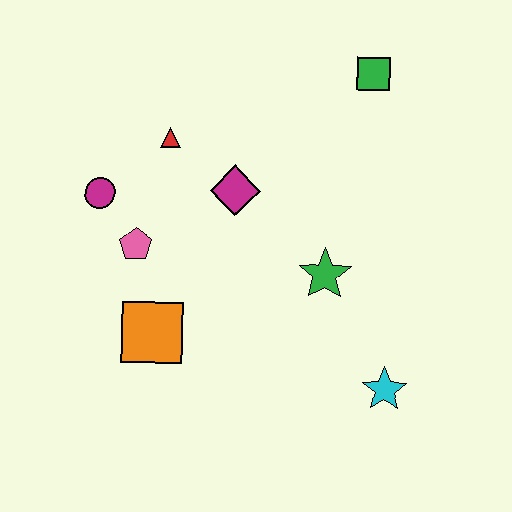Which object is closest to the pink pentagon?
The magenta circle is closest to the pink pentagon.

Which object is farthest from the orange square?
The green square is farthest from the orange square.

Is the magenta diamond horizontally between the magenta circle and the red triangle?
No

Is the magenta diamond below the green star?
No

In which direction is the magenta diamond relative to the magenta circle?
The magenta diamond is to the right of the magenta circle.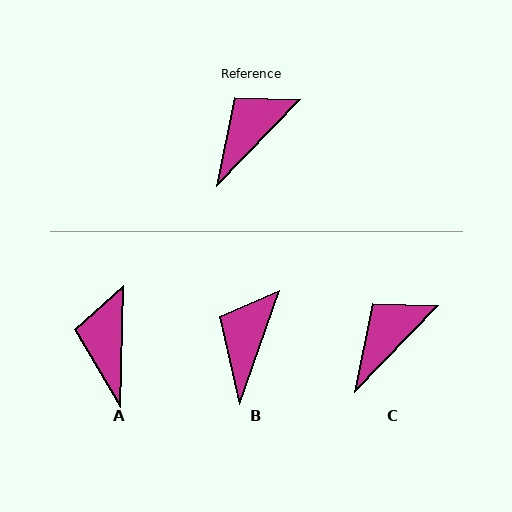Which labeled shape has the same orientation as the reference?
C.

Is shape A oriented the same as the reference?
No, it is off by about 43 degrees.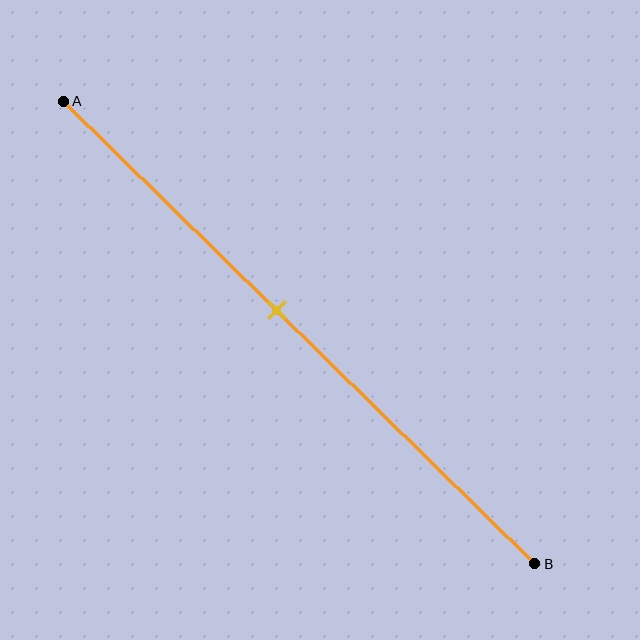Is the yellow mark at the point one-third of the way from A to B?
No, the mark is at about 45% from A, not at the 33% one-third point.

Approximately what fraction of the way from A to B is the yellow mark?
The yellow mark is approximately 45% of the way from A to B.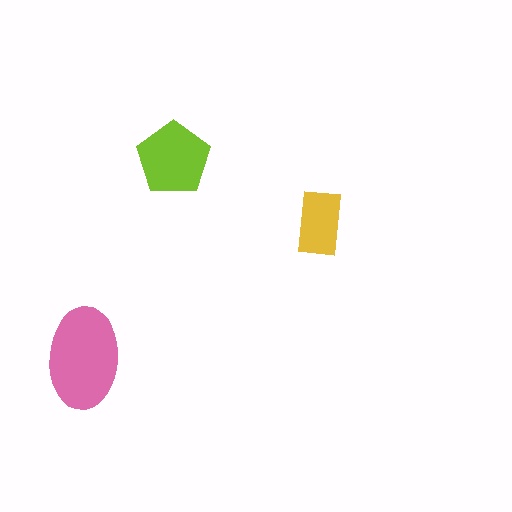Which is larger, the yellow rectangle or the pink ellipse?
The pink ellipse.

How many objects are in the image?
There are 3 objects in the image.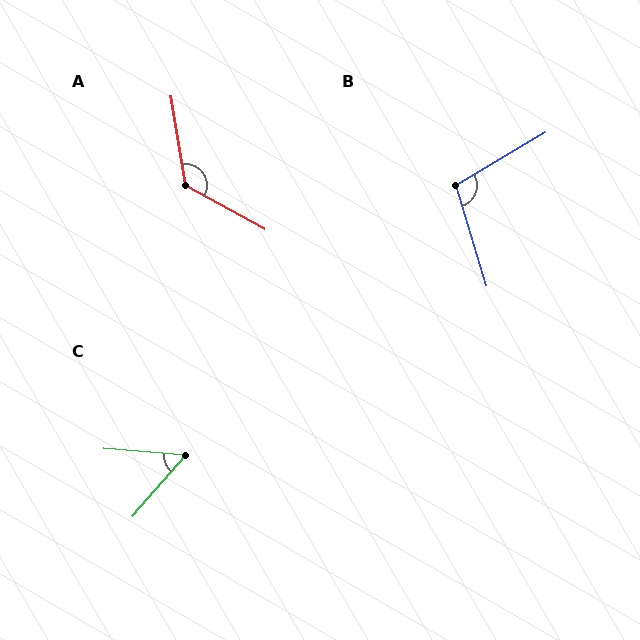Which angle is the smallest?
C, at approximately 54 degrees.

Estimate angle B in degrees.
Approximately 104 degrees.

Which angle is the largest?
A, at approximately 128 degrees.